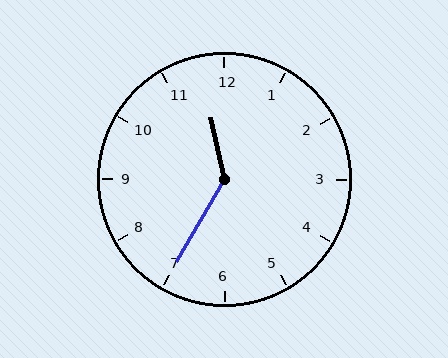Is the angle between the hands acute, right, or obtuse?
It is obtuse.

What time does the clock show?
11:35.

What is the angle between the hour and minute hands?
Approximately 138 degrees.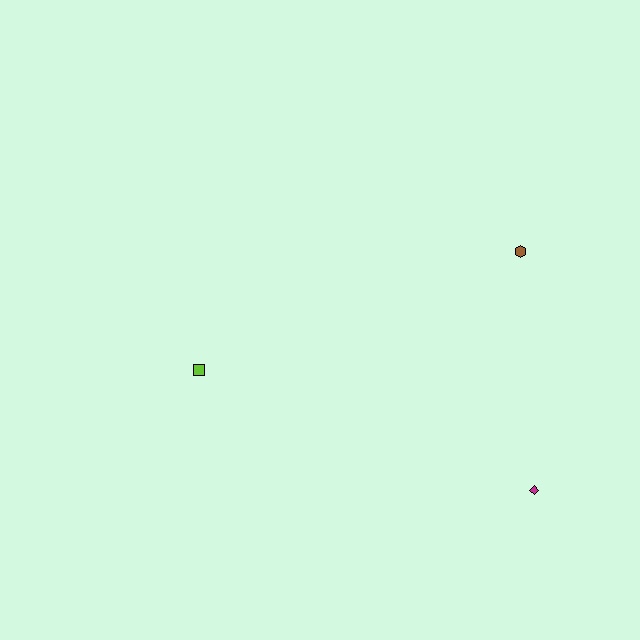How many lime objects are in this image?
There is 1 lime object.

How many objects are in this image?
There are 3 objects.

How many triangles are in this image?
There are no triangles.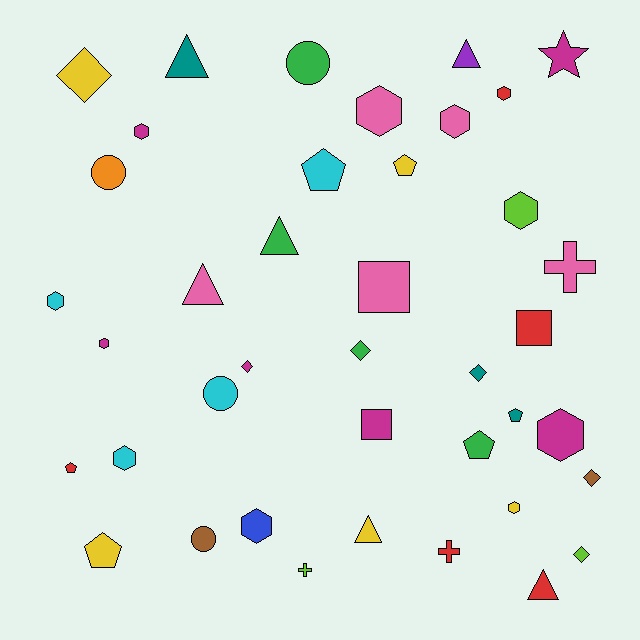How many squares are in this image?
There are 3 squares.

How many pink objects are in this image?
There are 5 pink objects.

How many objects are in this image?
There are 40 objects.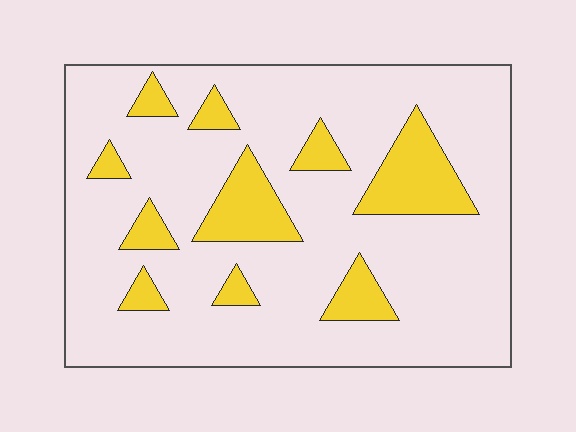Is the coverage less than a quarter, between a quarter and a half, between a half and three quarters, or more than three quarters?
Less than a quarter.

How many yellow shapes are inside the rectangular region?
10.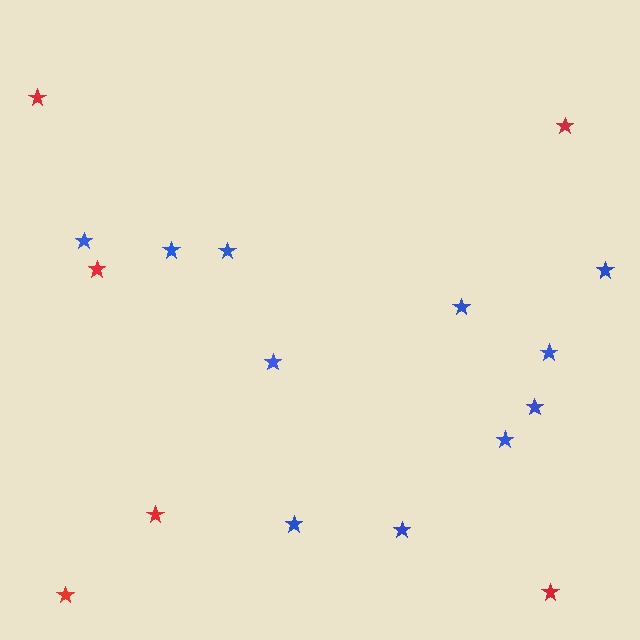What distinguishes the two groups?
There are 2 groups: one group of blue stars (11) and one group of red stars (6).